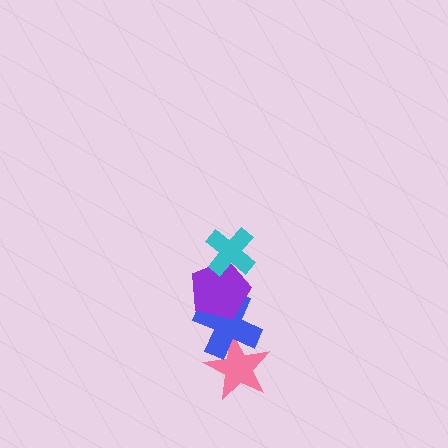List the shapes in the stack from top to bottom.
From top to bottom: the cyan cross, the purple pentagon, the blue cross, the pink star.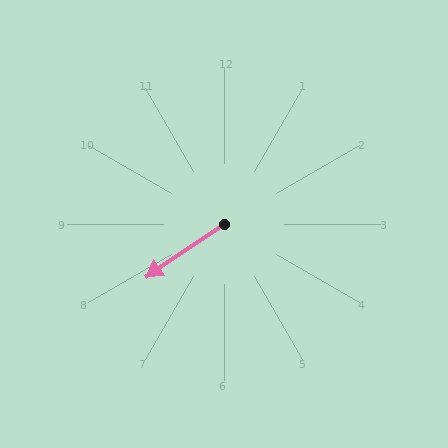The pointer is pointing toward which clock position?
Roughly 8 o'clock.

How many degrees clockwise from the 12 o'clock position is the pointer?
Approximately 236 degrees.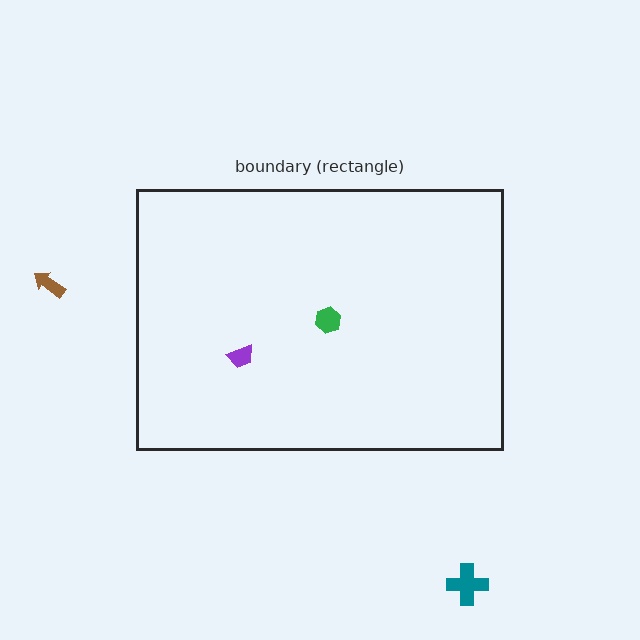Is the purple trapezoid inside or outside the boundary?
Inside.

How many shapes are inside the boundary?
2 inside, 2 outside.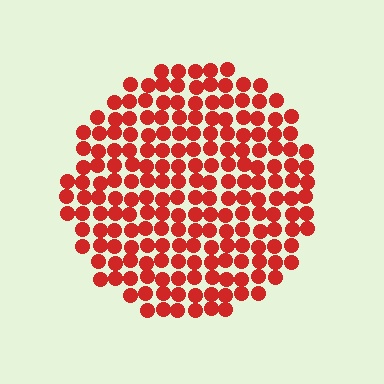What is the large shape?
The large shape is a circle.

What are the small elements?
The small elements are circles.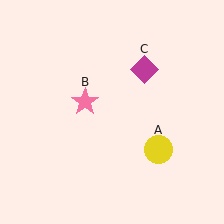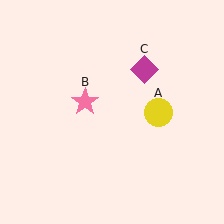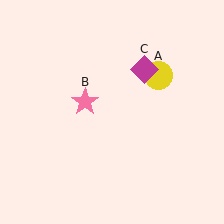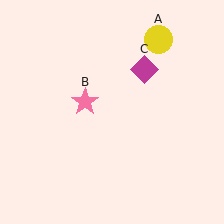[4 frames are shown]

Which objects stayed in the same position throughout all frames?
Pink star (object B) and magenta diamond (object C) remained stationary.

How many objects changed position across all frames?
1 object changed position: yellow circle (object A).